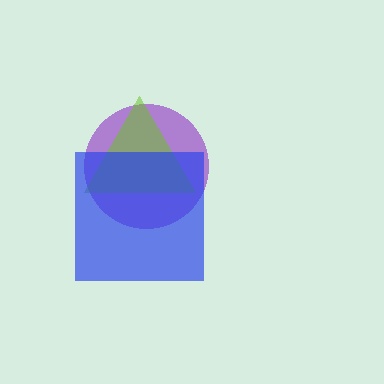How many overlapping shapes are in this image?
There are 3 overlapping shapes in the image.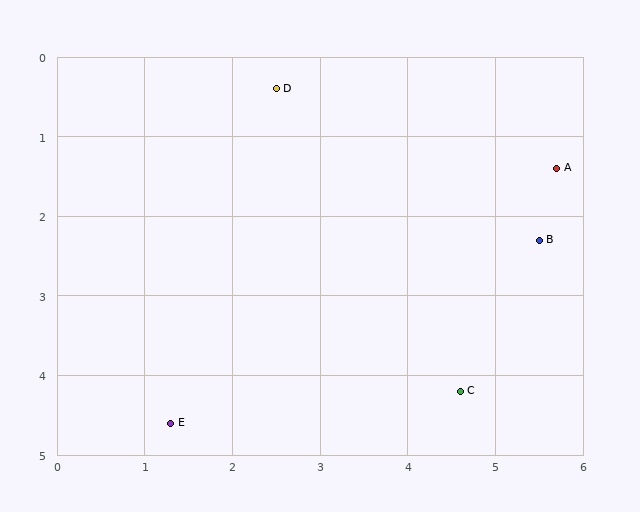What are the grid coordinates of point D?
Point D is at approximately (2.5, 0.4).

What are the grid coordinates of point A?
Point A is at approximately (5.7, 1.4).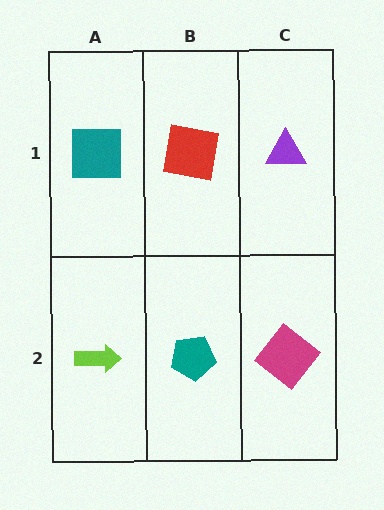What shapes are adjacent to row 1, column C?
A magenta diamond (row 2, column C), a red square (row 1, column B).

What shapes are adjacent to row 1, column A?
A lime arrow (row 2, column A), a red square (row 1, column B).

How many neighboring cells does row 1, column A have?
2.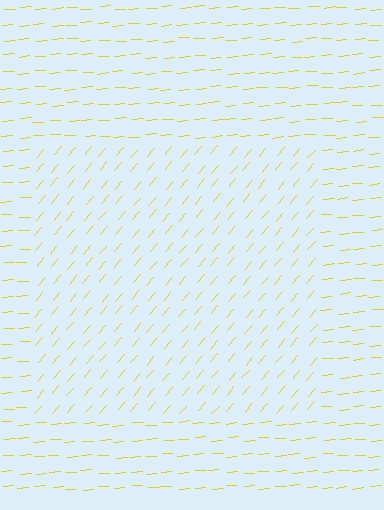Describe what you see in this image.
The image is filled with small yellow line segments. A rectangle region in the image has lines oriented differently from the surrounding lines, creating a visible texture boundary.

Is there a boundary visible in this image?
Yes, there is a texture boundary formed by a change in line orientation.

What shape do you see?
I see a rectangle.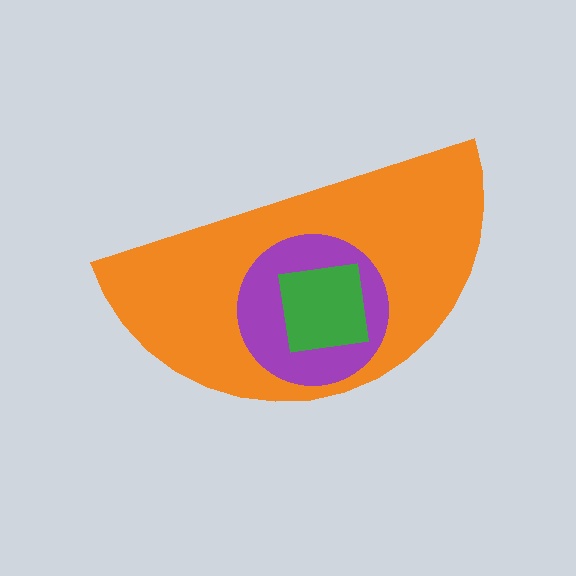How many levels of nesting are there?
3.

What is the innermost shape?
The green square.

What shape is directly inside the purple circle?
The green square.